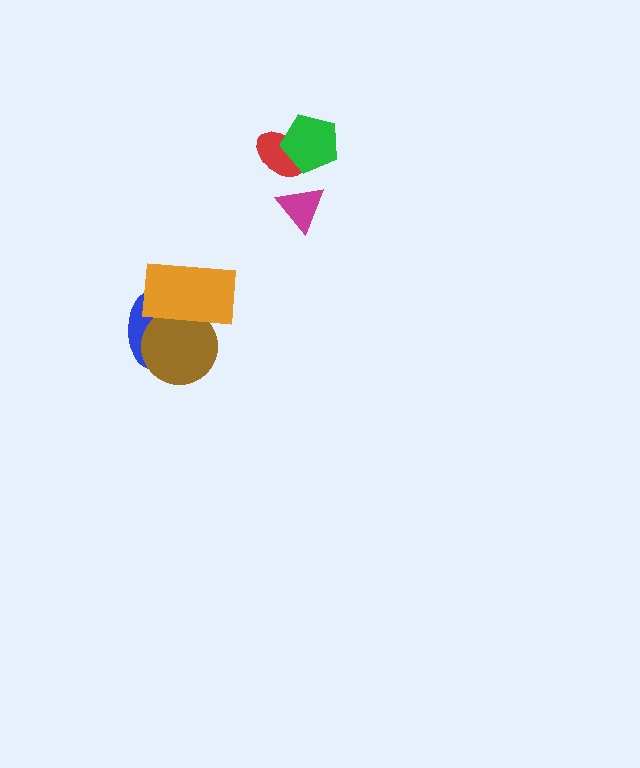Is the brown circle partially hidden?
Yes, it is partially covered by another shape.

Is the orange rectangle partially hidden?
No, no other shape covers it.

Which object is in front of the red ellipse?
The green pentagon is in front of the red ellipse.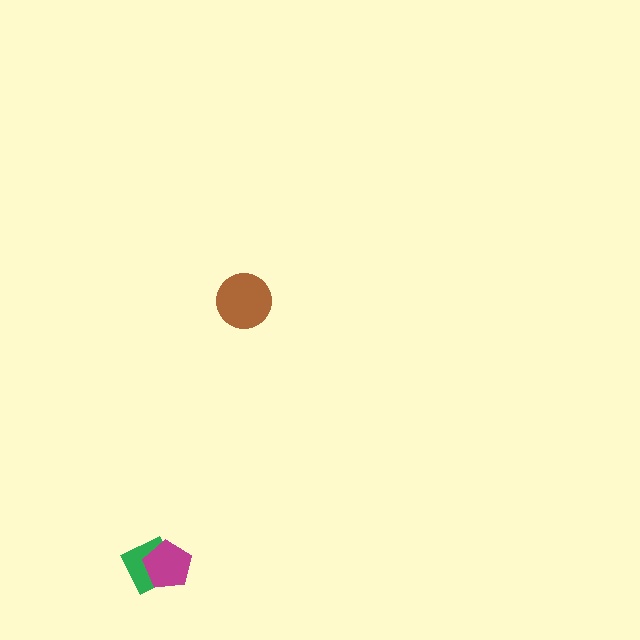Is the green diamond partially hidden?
Yes, it is partially covered by another shape.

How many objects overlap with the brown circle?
0 objects overlap with the brown circle.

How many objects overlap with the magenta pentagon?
1 object overlaps with the magenta pentagon.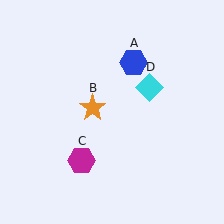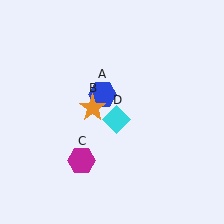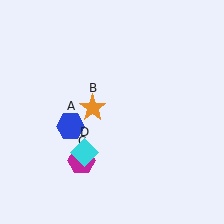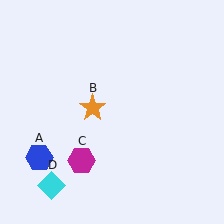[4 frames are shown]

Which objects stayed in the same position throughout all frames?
Orange star (object B) and magenta hexagon (object C) remained stationary.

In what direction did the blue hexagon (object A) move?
The blue hexagon (object A) moved down and to the left.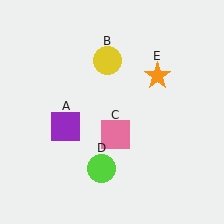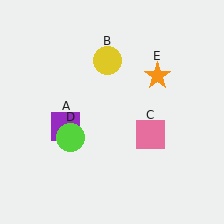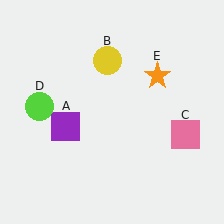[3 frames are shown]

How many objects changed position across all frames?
2 objects changed position: pink square (object C), lime circle (object D).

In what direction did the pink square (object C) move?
The pink square (object C) moved right.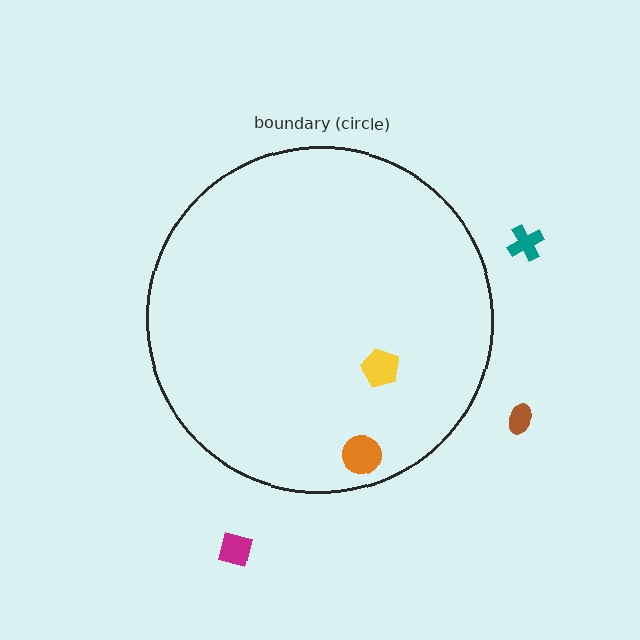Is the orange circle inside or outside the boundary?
Inside.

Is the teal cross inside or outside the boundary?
Outside.